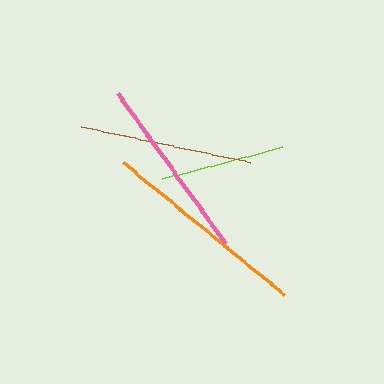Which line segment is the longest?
The orange line is the longest at approximately 209 pixels.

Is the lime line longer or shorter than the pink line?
The pink line is longer than the lime line.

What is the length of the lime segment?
The lime segment is approximately 124 pixels long.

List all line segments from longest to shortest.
From longest to shortest: orange, pink, brown, lime.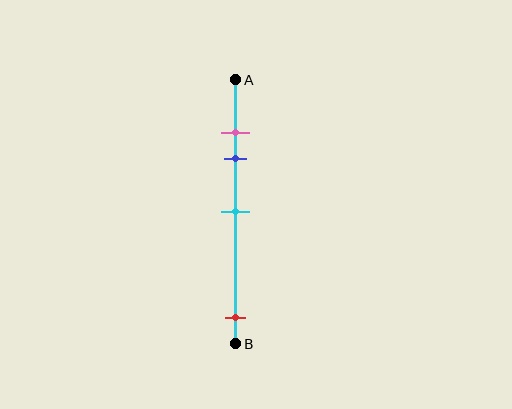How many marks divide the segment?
There are 4 marks dividing the segment.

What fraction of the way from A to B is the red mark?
The red mark is approximately 90% (0.9) of the way from A to B.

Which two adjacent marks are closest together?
The pink and blue marks are the closest adjacent pair.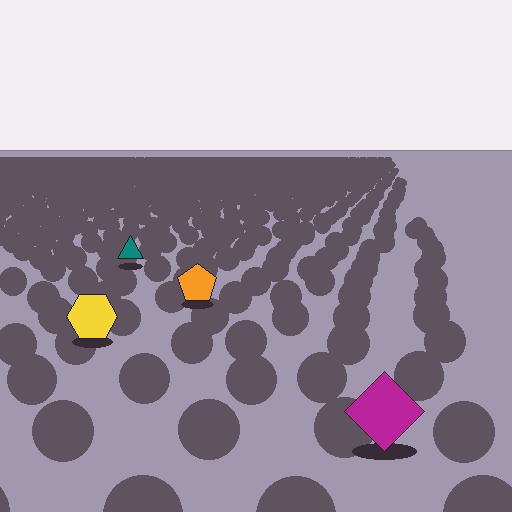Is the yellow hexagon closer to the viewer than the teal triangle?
Yes. The yellow hexagon is closer — you can tell from the texture gradient: the ground texture is coarser near it.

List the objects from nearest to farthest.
From nearest to farthest: the magenta diamond, the yellow hexagon, the orange pentagon, the teal triangle.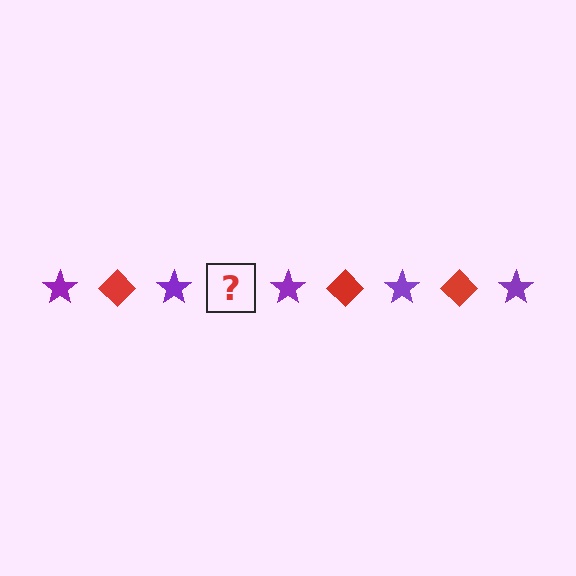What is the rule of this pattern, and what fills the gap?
The rule is that the pattern alternates between purple star and red diamond. The gap should be filled with a red diamond.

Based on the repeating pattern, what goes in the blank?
The blank should be a red diamond.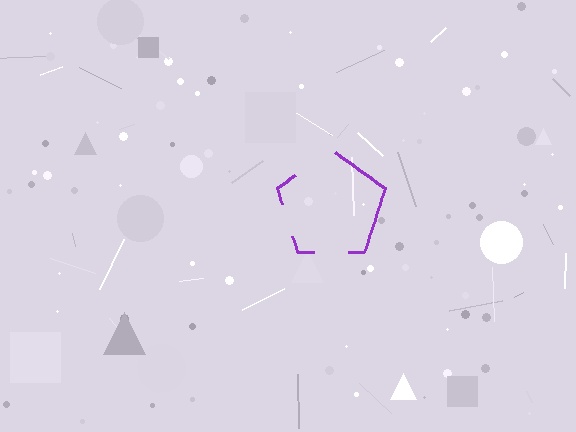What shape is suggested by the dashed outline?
The dashed outline suggests a pentagon.